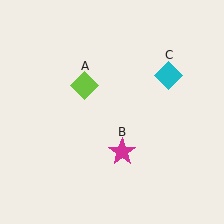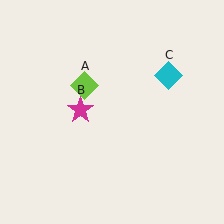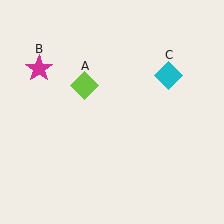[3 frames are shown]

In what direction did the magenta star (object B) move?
The magenta star (object B) moved up and to the left.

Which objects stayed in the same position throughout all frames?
Lime diamond (object A) and cyan diamond (object C) remained stationary.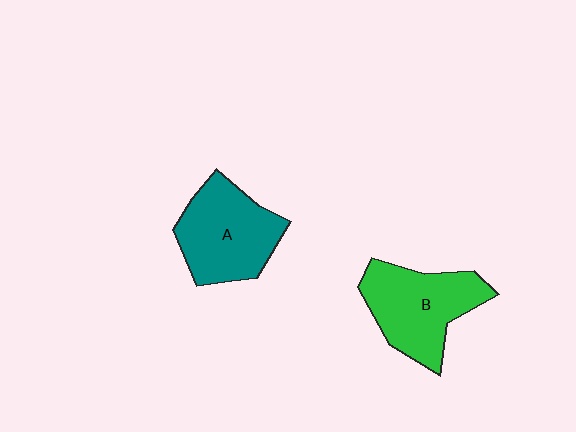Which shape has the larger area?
Shape B (green).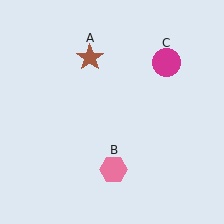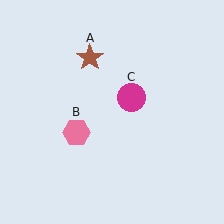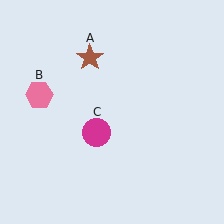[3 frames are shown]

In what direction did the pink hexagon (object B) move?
The pink hexagon (object B) moved up and to the left.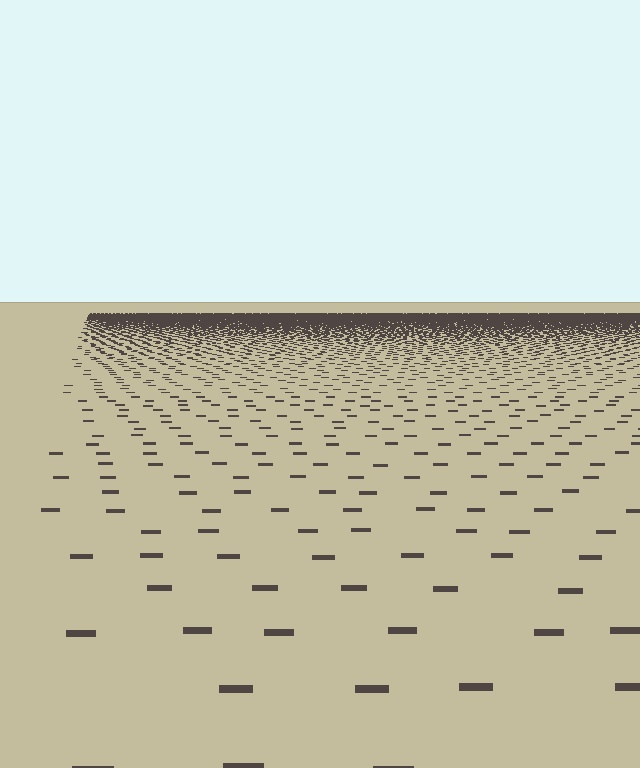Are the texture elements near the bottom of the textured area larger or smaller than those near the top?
Larger. Near the bottom, elements are closer to the viewer and appear at a bigger on-screen size.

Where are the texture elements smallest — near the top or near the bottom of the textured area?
Near the top.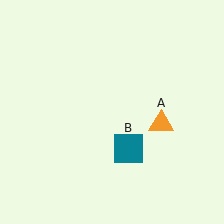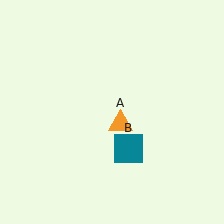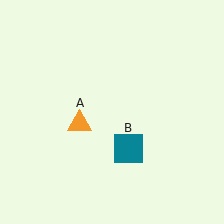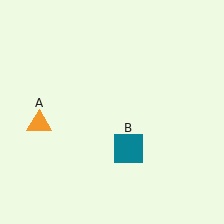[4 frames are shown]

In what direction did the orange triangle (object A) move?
The orange triangle (object A) moved left.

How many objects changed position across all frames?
1 object changed position: orange triangle (object A).